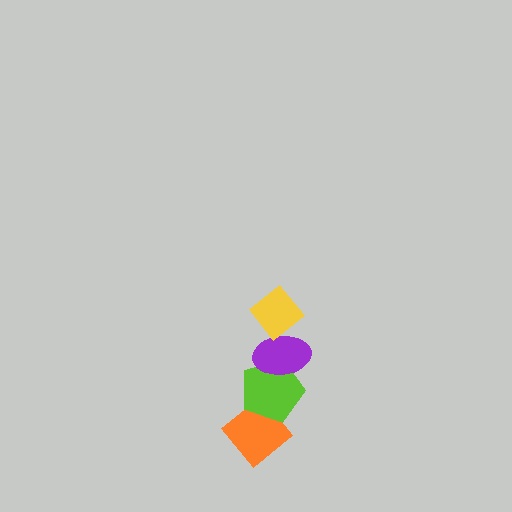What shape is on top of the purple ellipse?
The yellow diamond is on top of the purple ellipse.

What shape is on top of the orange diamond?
The lime pentagon is on top of the orange diamond.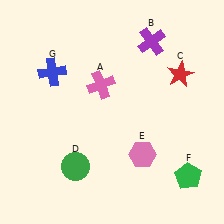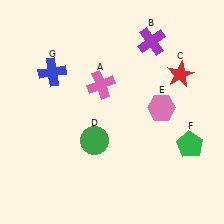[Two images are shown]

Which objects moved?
The objects that moved are: the green circle (D), the pink hexagon (E), the green pentagon (F).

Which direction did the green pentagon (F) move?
The green pentagon (F) moved up.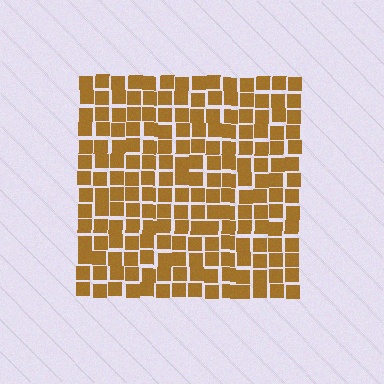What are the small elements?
The small elements are squares.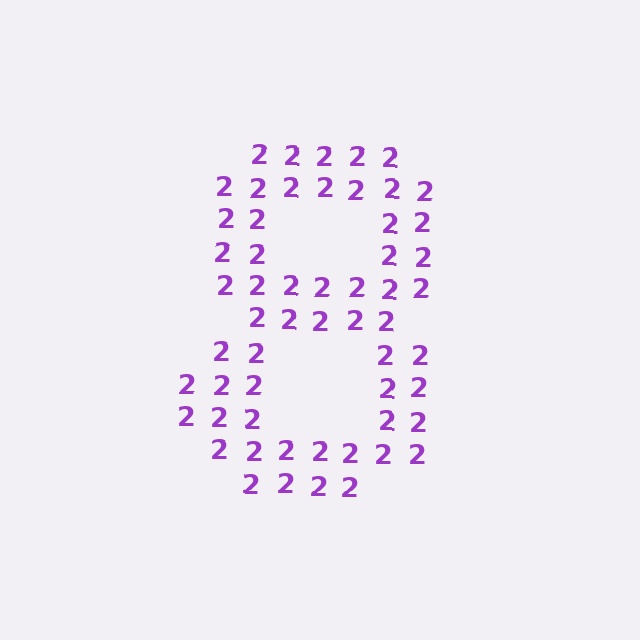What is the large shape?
The large shape is the digit 8.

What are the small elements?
The small elements are digit 2's.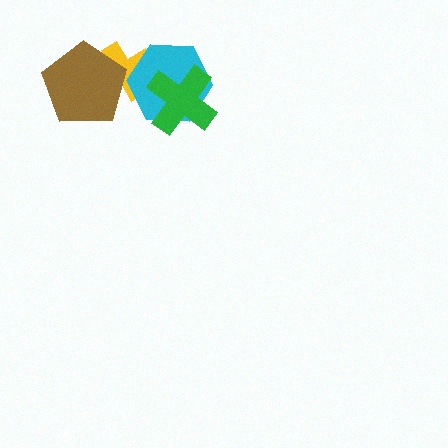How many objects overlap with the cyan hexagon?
2 objects overlap with the cyan hexagon.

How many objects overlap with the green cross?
1 object overlaps with the green cross.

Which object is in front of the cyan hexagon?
The green cross is in front of the cyan hexagon.